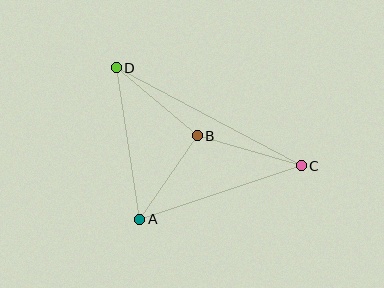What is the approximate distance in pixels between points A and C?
The distance between A and C is approximately 170 pixels.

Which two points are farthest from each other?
Points C and D are farthest from each other.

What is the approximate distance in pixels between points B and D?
The distance between B and D is approximately 105 pixels.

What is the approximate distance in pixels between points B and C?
The distance between B and C is approximately 108 pixels.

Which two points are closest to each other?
Points A and B are closest to each other.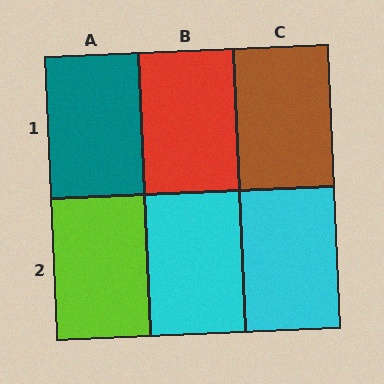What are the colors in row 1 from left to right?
Teal, red, brown.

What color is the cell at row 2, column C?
Cyan.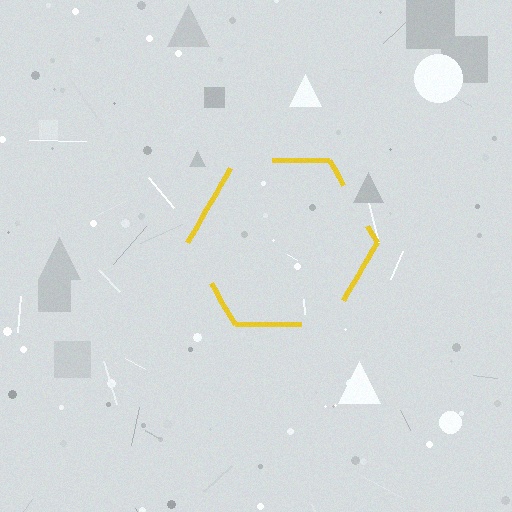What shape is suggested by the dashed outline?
The dashed outline suggests a hexagon.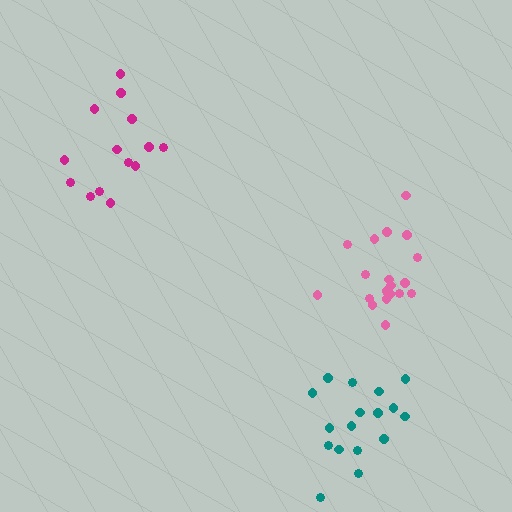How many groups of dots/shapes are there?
There are 3 groups.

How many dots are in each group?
Group 1: 17 dots, Group 2: 14 dots, Group 3: 20 dots (51 total).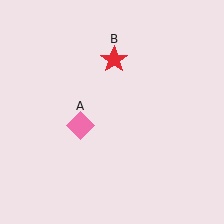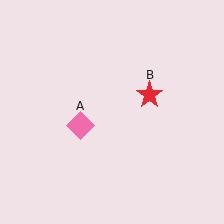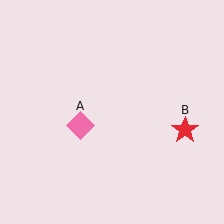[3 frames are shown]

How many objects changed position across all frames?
1 object changed position: red star (object B).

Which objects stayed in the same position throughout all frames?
Pink diamond (object A) remained stationary.